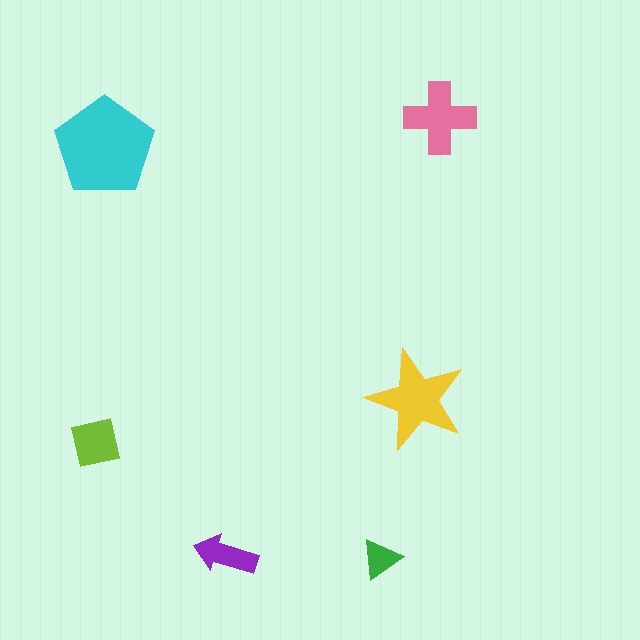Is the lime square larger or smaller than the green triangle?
Larger.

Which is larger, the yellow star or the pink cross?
The yellow star.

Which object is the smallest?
The green triangle.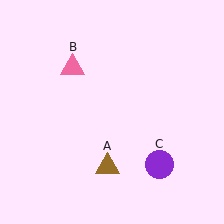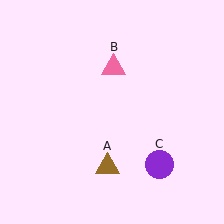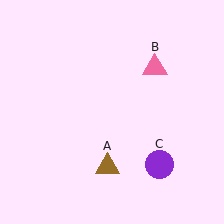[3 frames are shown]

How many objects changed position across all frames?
1 object changed position: pink triangle (object B).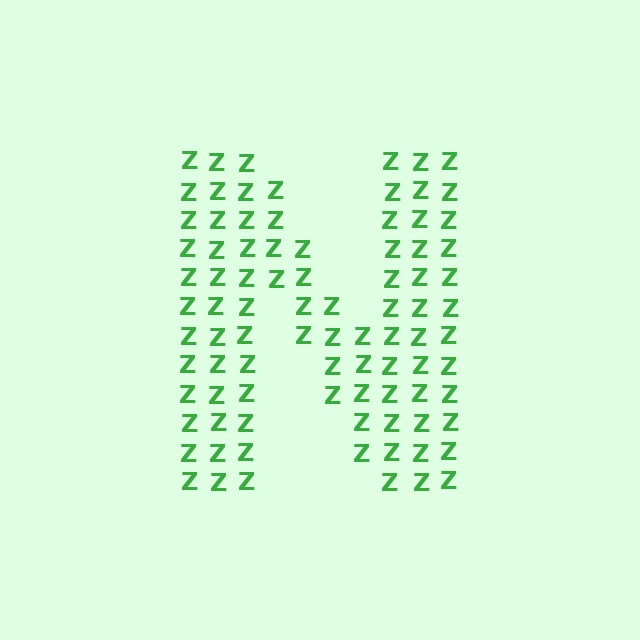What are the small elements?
The small elements are letter Z's.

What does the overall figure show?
The overall figure shows the letter N.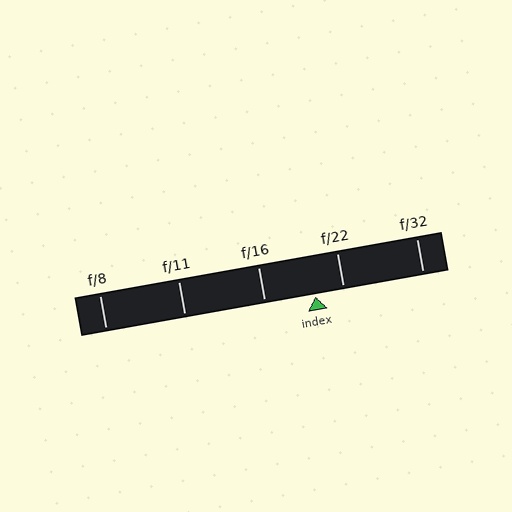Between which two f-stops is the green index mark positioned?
The index mark is between f/16 and f/22.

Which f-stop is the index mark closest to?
The index mark is closest to f/22.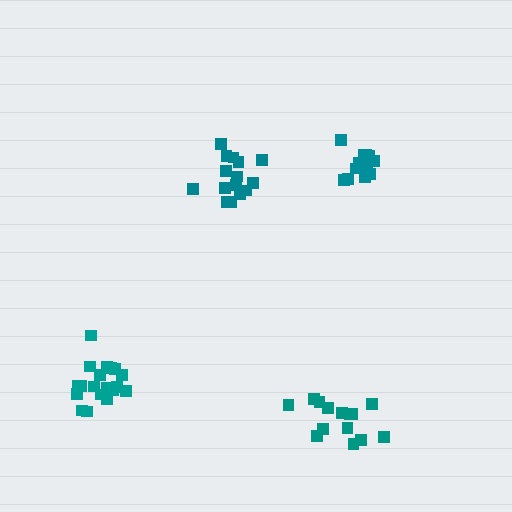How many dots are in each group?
Group 1: 14 dots, Group 2: 15 dots, Group 3: 14 dots, Group 4: 19 dots (62 total).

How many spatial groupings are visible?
There are 4 spatial groupings.